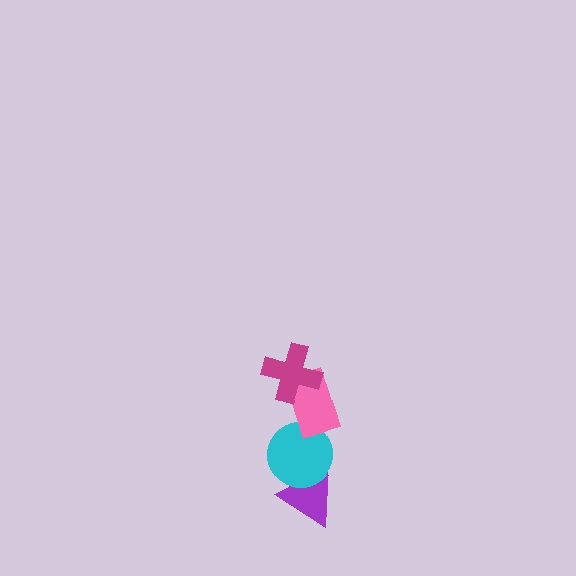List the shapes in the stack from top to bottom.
From top to bottom: the magenta cross, the pink rectangle, the cyan circle, the purple triangle.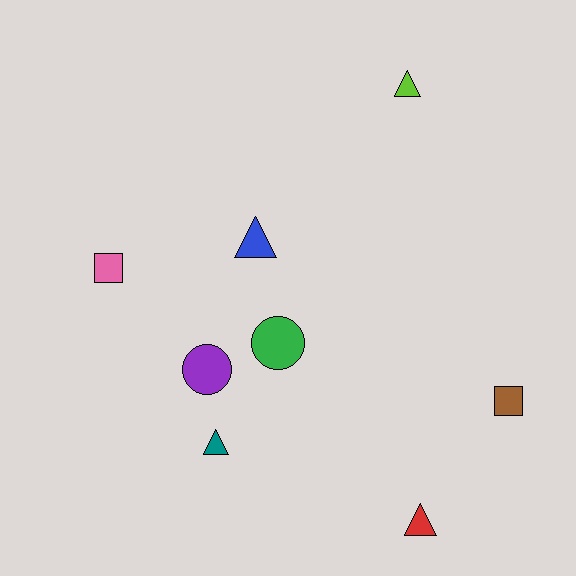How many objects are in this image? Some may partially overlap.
There are 8 objects.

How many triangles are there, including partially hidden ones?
There are 4 triangles.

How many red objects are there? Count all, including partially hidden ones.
There is 1 red object.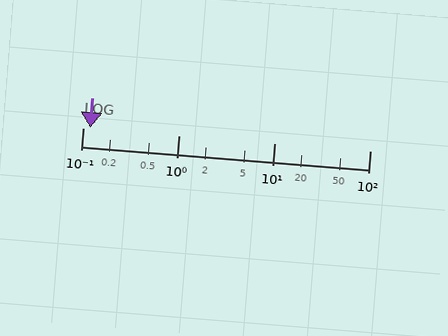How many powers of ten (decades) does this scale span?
The scale spans 3 decades, from 0.1 to 100.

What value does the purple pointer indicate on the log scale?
The pointer indicates approximately 0.12.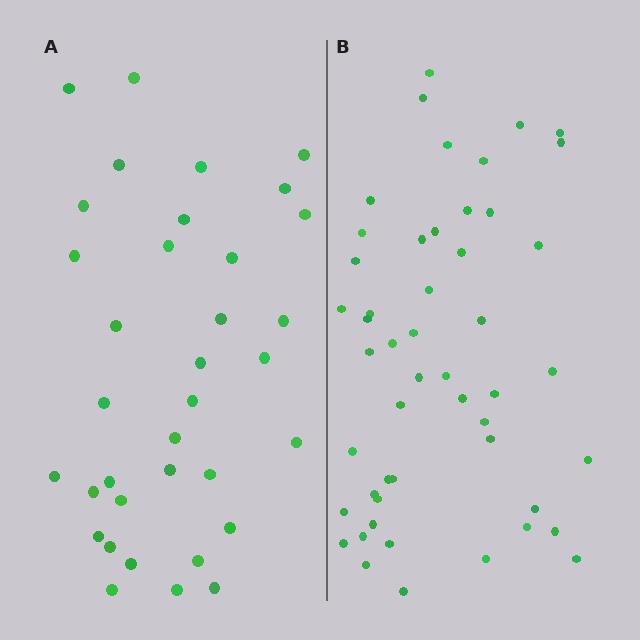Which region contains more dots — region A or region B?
Region B (the right region) has more dots.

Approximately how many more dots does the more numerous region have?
Region B has approximately 15 more dots than region A.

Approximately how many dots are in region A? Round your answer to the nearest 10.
About 40 dots. (The exact count is 35, which rounds to 40.)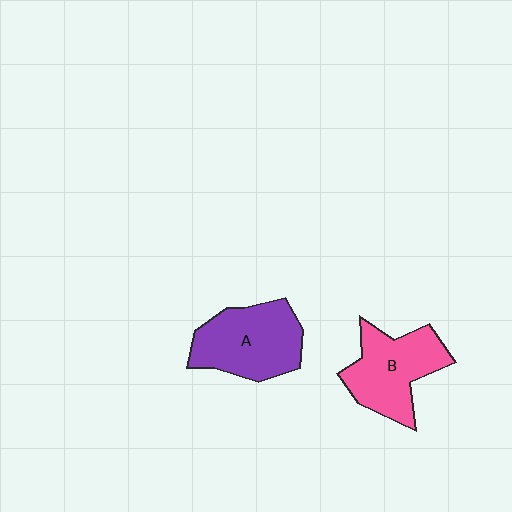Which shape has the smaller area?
Shape B (pink).